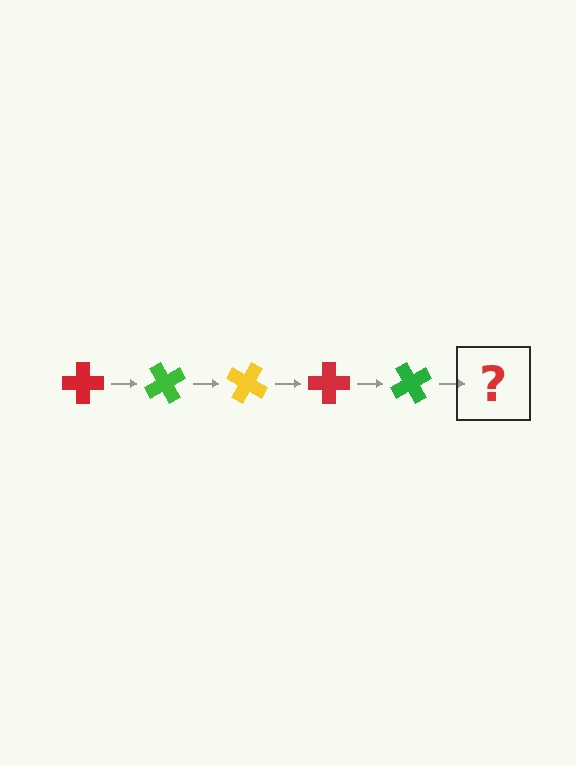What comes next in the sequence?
The next element should be a yellow cross, rotated 300 degrees from the start.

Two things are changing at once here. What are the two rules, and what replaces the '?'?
The two rules are that it rotates 60 degrees each step and the color cycles through red, green, and yellow. The '?' should be a yellow cross, rotated 300 degrees from the start.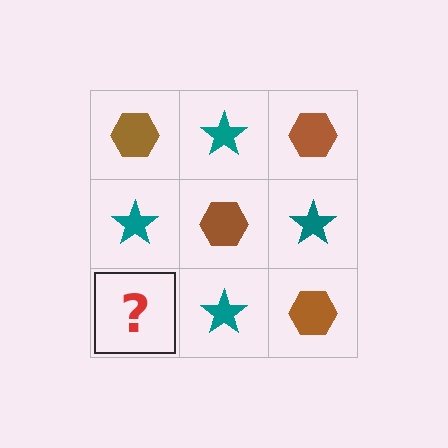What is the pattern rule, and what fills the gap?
The rule is that it alternates brown hexagon and teal star in a checkerboard pattern. The gap should be filled with a brown hexagon.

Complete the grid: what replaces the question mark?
The question mark should be replaced with a brown hexagon.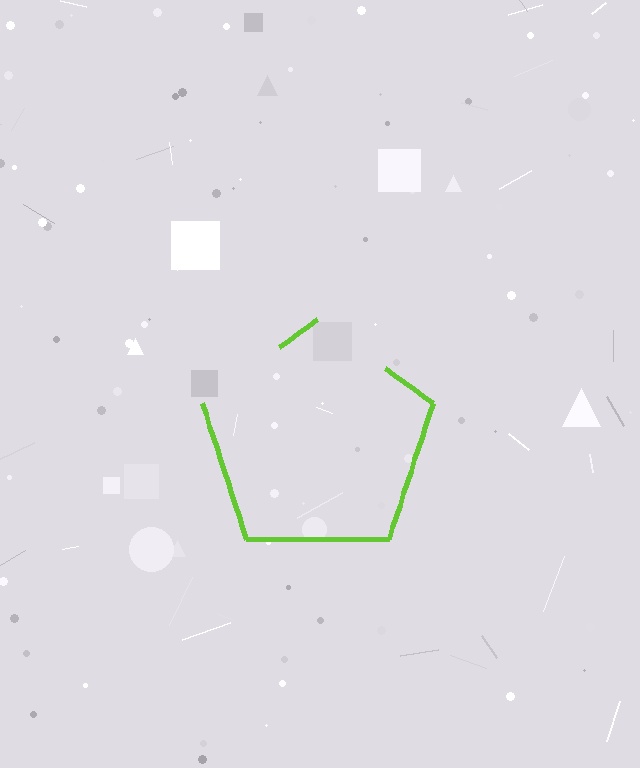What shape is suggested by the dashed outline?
The dashed outline suggests a pentagon.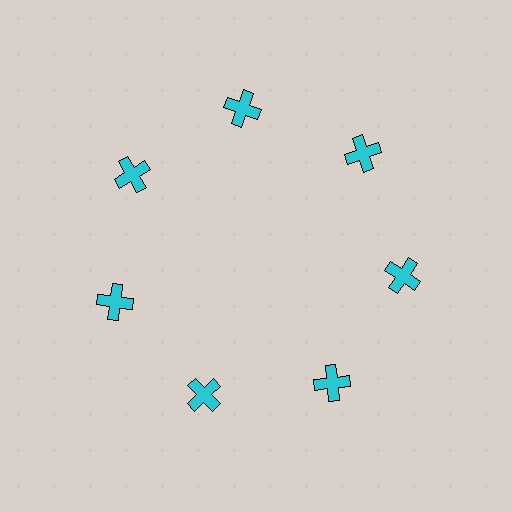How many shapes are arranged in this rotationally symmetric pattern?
There are 7 shapes, arranged in 7 groups of 1.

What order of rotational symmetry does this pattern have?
This pattern has 7-fold rotational symmetry.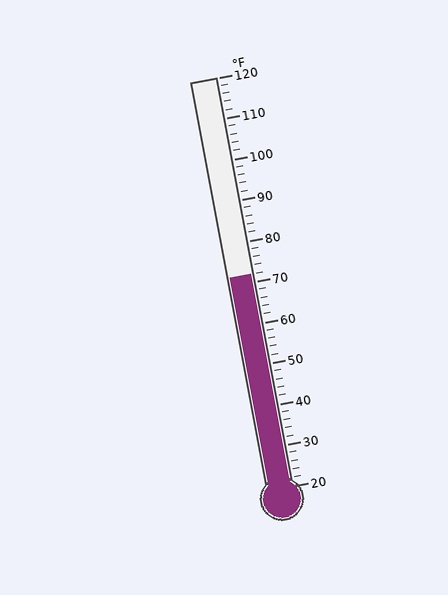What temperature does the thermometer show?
The thermometer shows approximately 72°F.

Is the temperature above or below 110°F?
The temperature is below 110°F.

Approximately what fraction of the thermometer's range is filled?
The thermometer is filled to approximately 50% of its range.